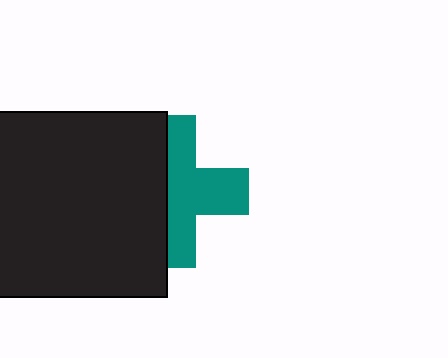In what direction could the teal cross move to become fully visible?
The teal cross could move right. That would shift it out from behind the black square entirely.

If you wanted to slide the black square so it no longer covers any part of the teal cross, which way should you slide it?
Slide it left — that is the most direct way to separate the two shapes.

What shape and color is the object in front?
The object in front is a black square.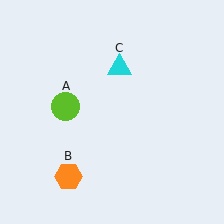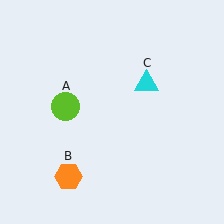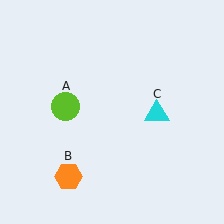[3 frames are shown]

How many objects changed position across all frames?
1 object changed position: cyan triangle (object C).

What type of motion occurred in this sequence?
The cyan triangle (object C) rotated clockwise around the center of the scene.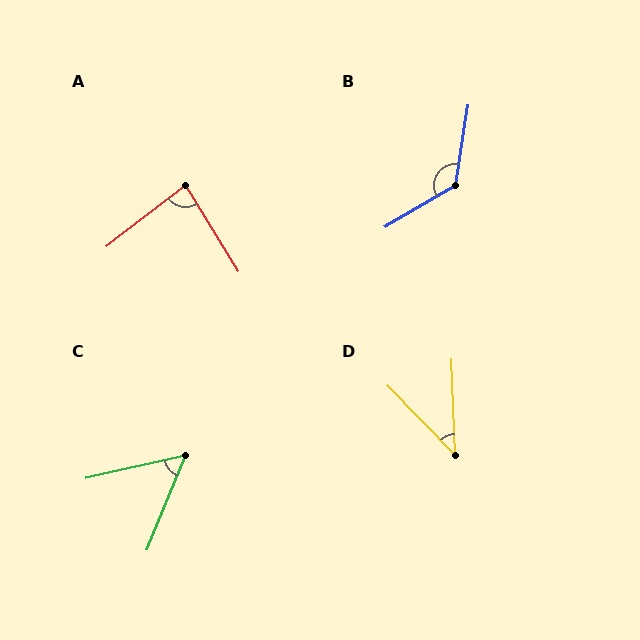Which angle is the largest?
B, at approximately 130 degrees.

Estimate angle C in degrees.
Approximately 55 degrees.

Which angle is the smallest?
D, at approximately 42 degrees.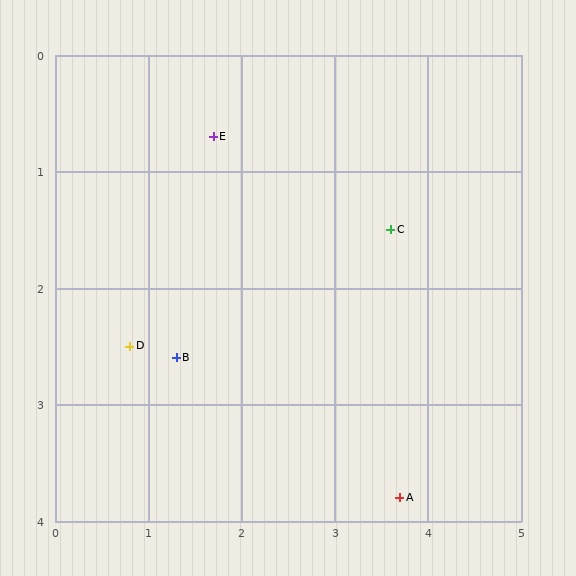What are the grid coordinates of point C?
Point C is at approximately (3.6, 1.5).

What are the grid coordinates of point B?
Point B is at approximately (1.3, 2.6).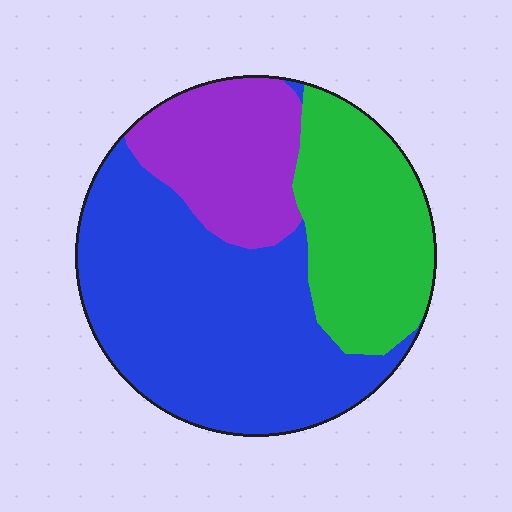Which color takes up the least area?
Purple, at roughly 20%.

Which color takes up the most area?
Blue, at roughly 50%.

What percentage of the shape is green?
Green takes up about one quarter (1/4) of the shape.